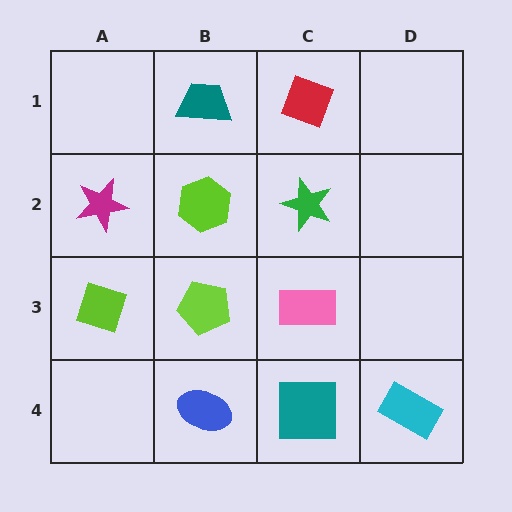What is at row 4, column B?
A blue ellipse.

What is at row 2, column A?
A magenta star.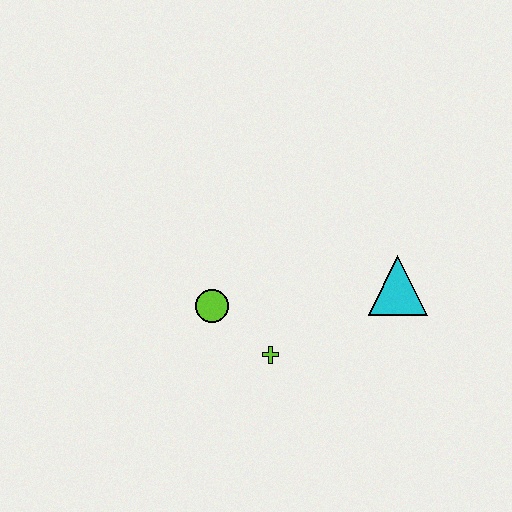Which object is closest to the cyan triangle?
The lime cross is closest to the cyan triangle.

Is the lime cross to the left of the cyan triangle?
Yes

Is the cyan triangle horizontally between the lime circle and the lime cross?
No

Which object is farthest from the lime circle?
The cyan triangle is farthest from the lime circle.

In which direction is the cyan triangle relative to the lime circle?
The cyan triangle is to the right of the lime circle.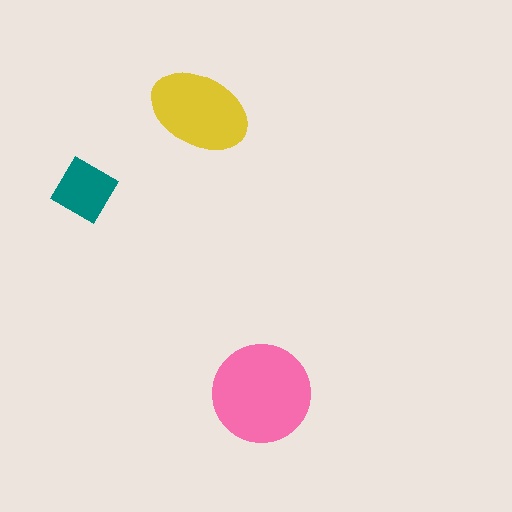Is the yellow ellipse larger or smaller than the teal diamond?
Larger.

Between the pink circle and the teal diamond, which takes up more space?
The pink circle.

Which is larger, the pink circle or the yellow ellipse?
The pink circle.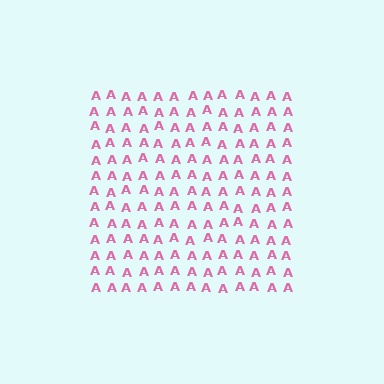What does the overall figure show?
The overall figure shows a square.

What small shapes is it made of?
It is made of small letter A's.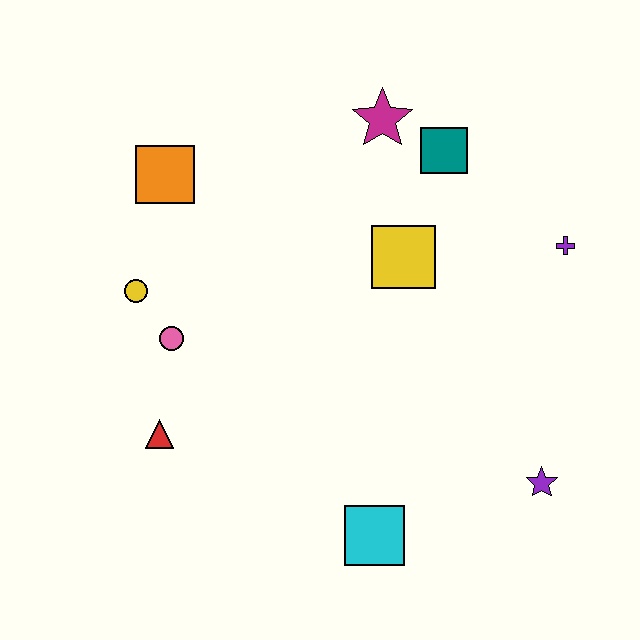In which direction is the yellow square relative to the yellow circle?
The yellow square is to the right of the yellow circle.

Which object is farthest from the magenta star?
The cyan square is farthest from the magenta star.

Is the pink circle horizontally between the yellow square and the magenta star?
No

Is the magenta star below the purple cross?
No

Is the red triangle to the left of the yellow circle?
No